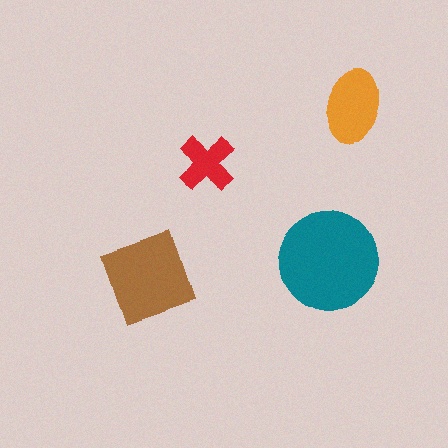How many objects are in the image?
There are 4 objects in the image.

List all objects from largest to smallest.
The teal circle, the brown diamond, the orange ellipse, the red cross.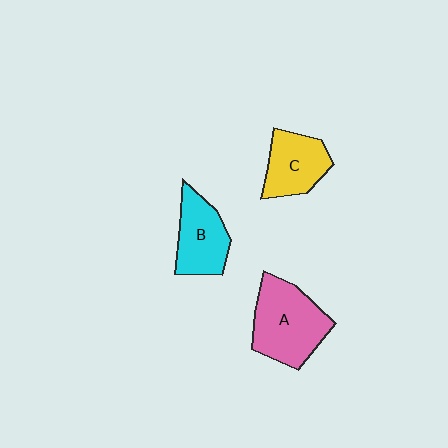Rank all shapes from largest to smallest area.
From largest to smallest: A (pink), B (cyan), C (yellow).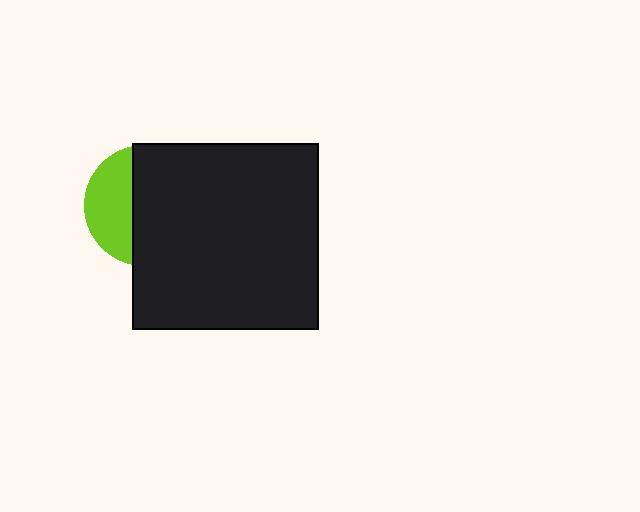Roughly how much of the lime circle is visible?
A small part of it is visible (roughly 36%).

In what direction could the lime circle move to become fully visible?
The lime circle could move left. That would shift it out from behind the black square entirely.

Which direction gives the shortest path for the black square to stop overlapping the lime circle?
Moving right gives the shortest separation.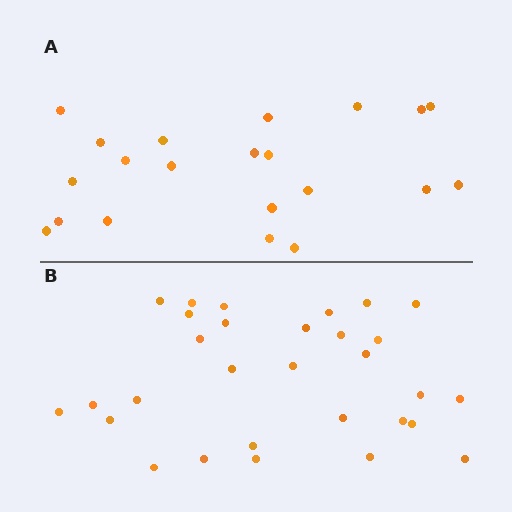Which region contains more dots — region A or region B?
Region B (the bottom region) has more dots.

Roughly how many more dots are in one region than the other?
Region B has roughly 8 or so more dots than region A.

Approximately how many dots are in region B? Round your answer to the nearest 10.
About 30 dots.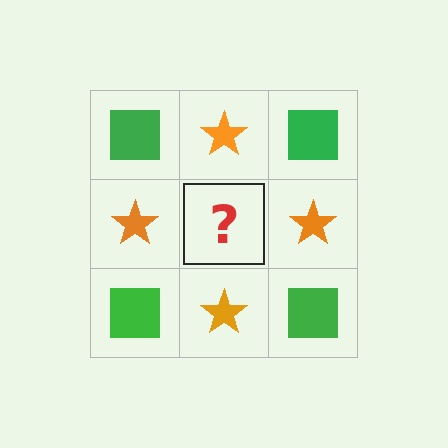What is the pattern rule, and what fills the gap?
The rule is that it alternates green square and orange star in a checkerboard pattern. The gap should be filled with a green square.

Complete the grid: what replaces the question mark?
The question mark should be replaced with a green square.